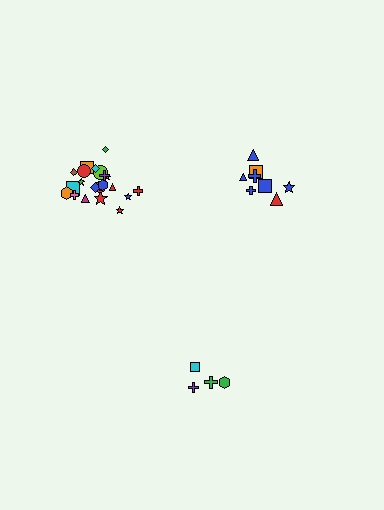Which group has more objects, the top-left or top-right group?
The top-left group.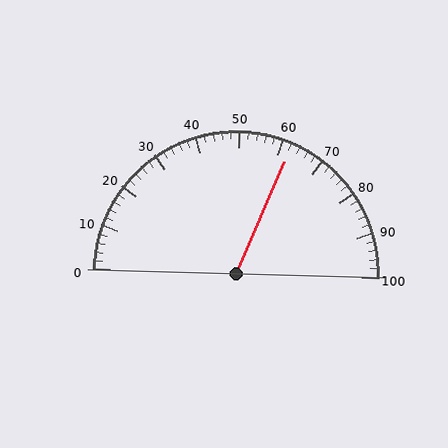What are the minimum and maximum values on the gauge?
The gauge ranges from 0 to 100.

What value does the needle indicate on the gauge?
The needle indicates approximately 62.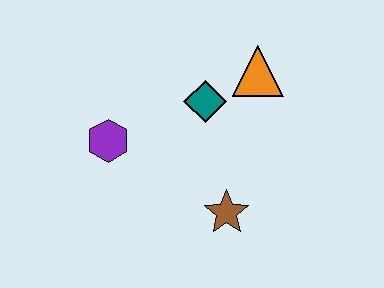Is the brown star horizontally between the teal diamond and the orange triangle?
Yes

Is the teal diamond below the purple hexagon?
No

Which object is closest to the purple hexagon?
The teal diamond is closest to the purple hexagon.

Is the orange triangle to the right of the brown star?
Yes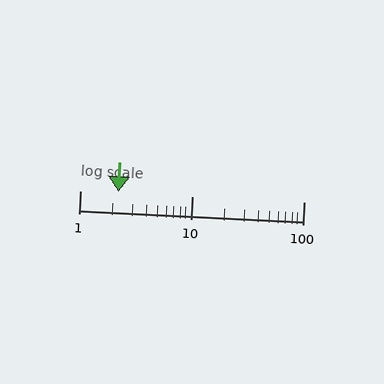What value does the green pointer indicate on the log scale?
The pointer indicates approximately 2.2.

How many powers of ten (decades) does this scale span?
The scale spans 2 decades, from 1 to 100.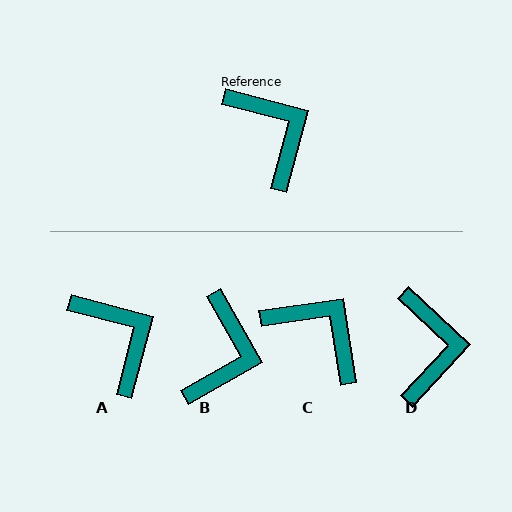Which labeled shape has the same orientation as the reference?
A.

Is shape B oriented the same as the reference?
No, it is off by about 46 degrees.